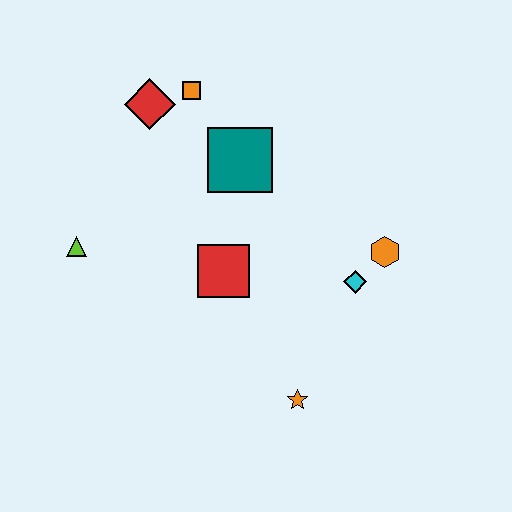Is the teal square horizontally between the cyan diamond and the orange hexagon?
No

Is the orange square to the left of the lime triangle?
No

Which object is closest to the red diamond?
The orange square is closest to the red diamond.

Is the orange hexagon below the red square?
No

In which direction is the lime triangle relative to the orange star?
The lime triangle is to the left of the orange star.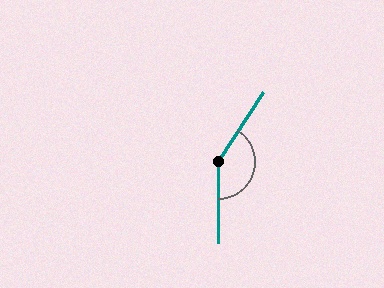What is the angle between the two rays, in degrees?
Approximately 146 degrees.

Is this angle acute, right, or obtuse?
It is obtuse.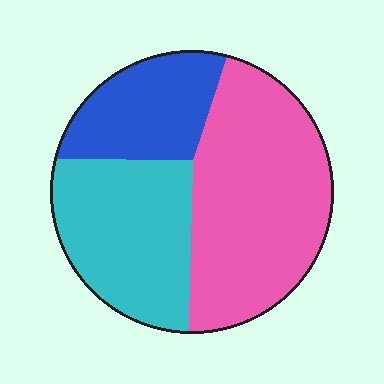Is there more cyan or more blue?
Cyan.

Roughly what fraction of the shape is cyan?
Cyan covers 32% of the shape.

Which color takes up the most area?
Pink, at roughly 45%.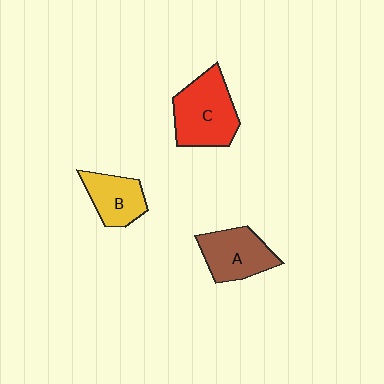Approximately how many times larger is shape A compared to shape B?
Approximately 1.2 times.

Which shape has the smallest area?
Shape B (yellow).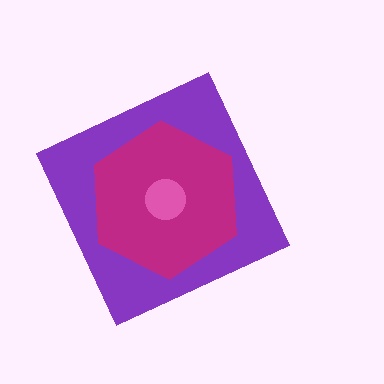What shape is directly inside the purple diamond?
The magenta hexagon.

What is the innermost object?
The pink circle.